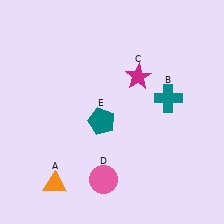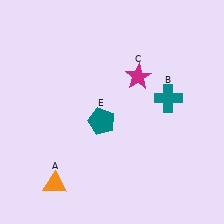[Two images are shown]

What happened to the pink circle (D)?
The pink circle (D) was removed in Image 2. It was in the bottom-left area of Image 1.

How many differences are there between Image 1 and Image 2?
There is 1 difference between the two images.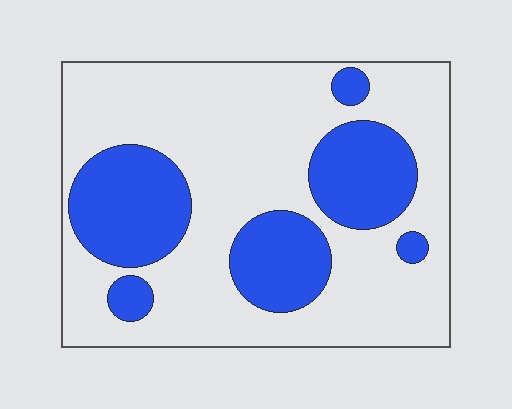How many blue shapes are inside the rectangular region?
6.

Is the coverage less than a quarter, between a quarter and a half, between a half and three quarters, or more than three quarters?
Between a quarter and a half.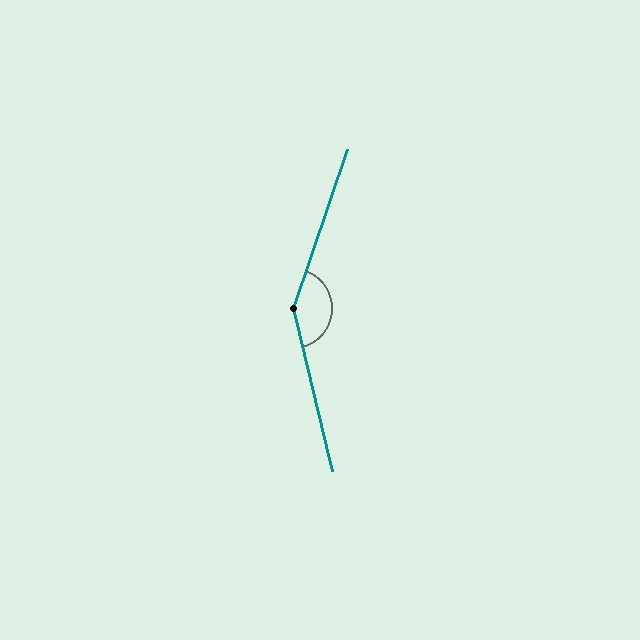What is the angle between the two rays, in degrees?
Approximately 148 degrees.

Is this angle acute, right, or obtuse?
It is obtuse.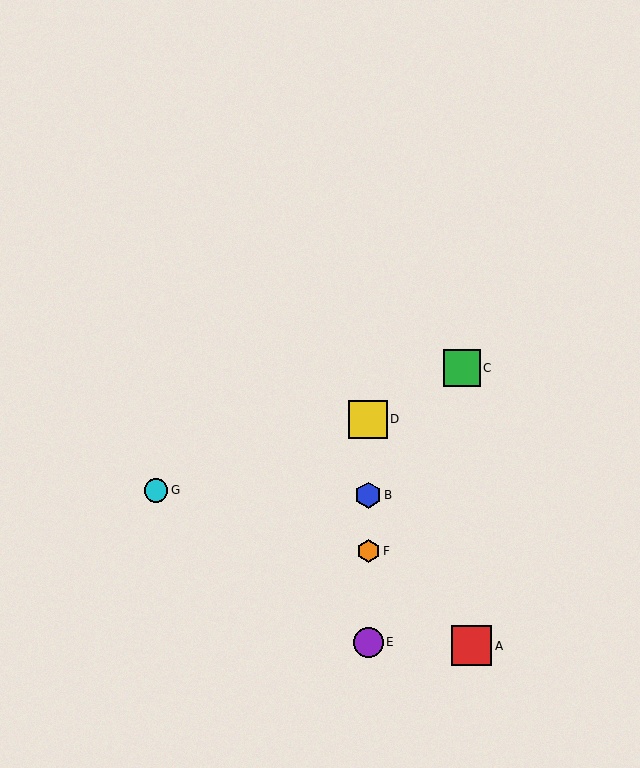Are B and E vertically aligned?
Yes, both are at x≈368.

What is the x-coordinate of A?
Object A is at x≈471.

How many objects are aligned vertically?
4 objects (B, D, E, F) are aligned vertically.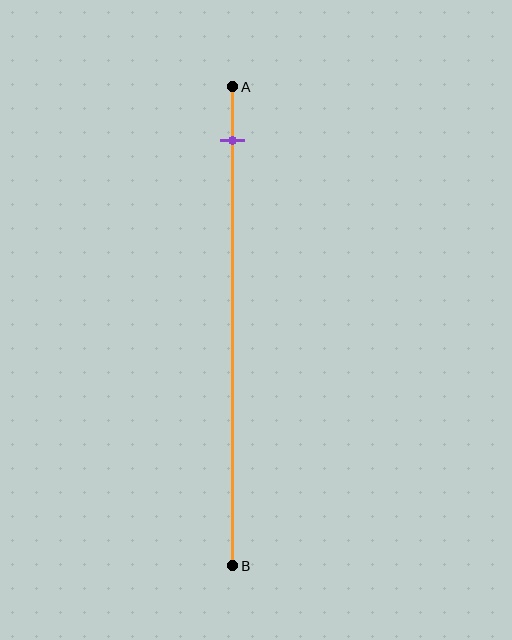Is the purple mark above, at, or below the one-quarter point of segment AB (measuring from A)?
The purple mark is above the one-quarter point of segment AB.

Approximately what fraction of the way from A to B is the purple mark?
The purple mark is approximately 10% of the way from A to B.